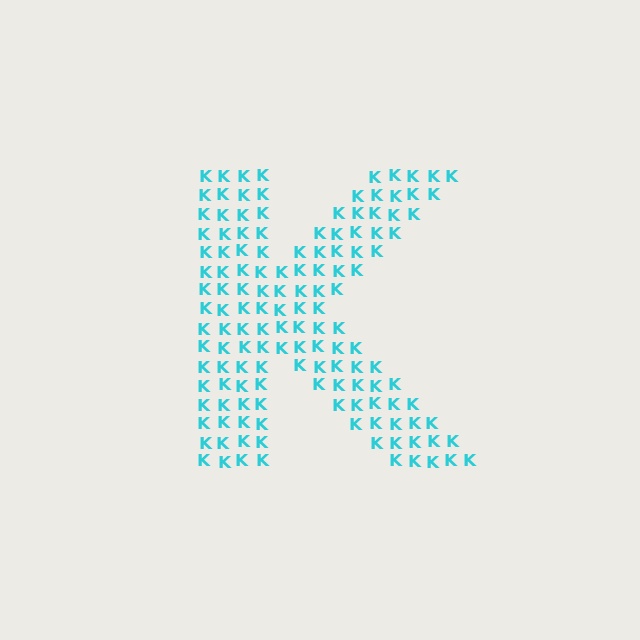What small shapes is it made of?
It is made of small letter K's.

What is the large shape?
The large shape is the letter K.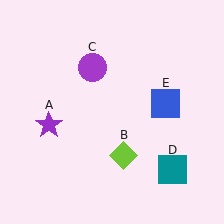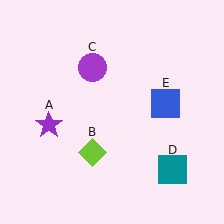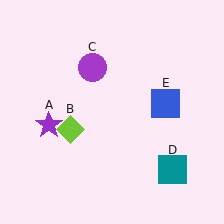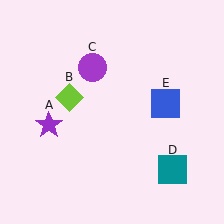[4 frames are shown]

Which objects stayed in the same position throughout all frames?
Purple star (object A) and purple circle (object C) and teal square (object D) and blue square (object E) remained stationary.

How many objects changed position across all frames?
1 object changed position: lime diamond (object B).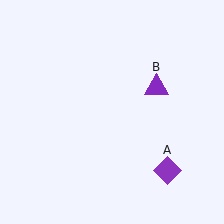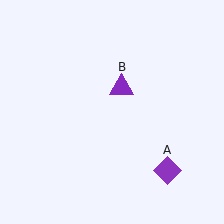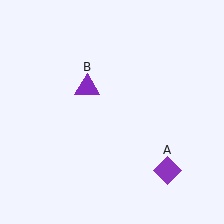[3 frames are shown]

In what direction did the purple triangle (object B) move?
The purple triangle (object B) moved left.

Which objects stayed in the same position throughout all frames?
Purple diamond (object A) remained stationary.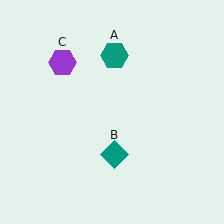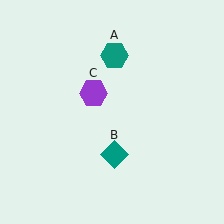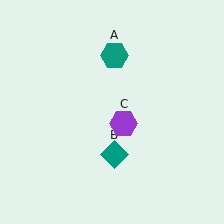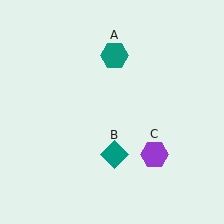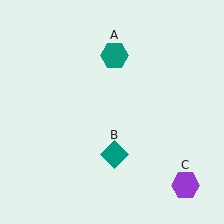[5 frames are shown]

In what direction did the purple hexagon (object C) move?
The purple hexagon (object C) moved down and to the right.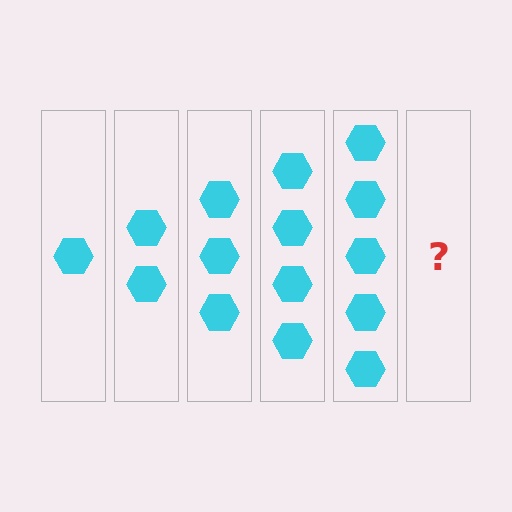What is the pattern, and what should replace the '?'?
The pattern is that each step adds one more hexagon. The '?' should be 6 hexagons.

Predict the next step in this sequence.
The next step is 6 hexagons.